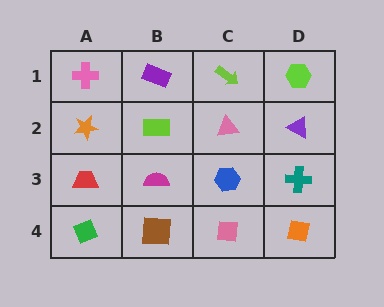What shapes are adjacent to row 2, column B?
A purple rectangle (row 1, column B), a magenta semicircle (row 3, column B), an orange star (row 2, column A), a pink triangle (row 2, column C).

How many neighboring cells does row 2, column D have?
3.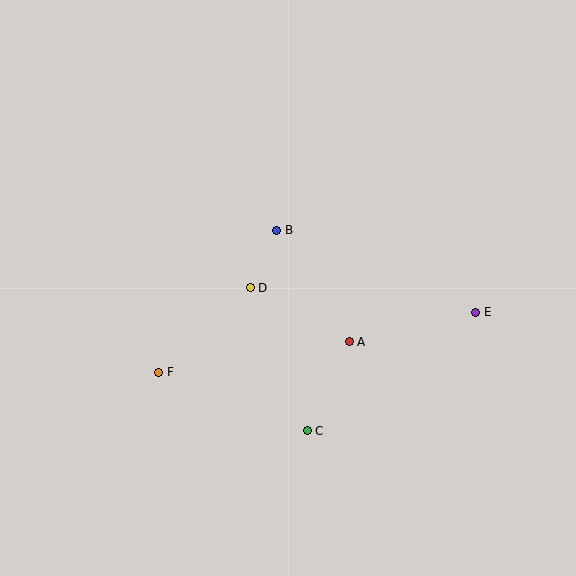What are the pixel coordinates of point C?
Point C is at (307, 431).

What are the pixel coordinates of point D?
Point D is at (250, 288).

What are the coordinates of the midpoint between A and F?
The midpoint between A and F is at (254, 357).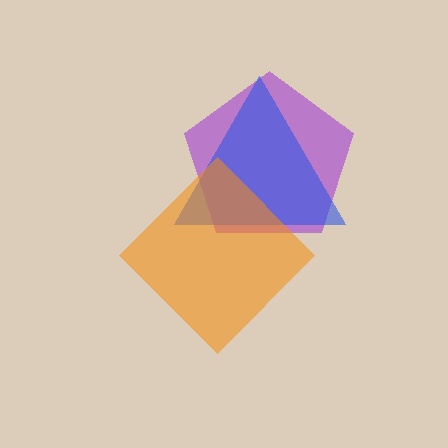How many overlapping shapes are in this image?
There are 3 overlapping shapes in the image.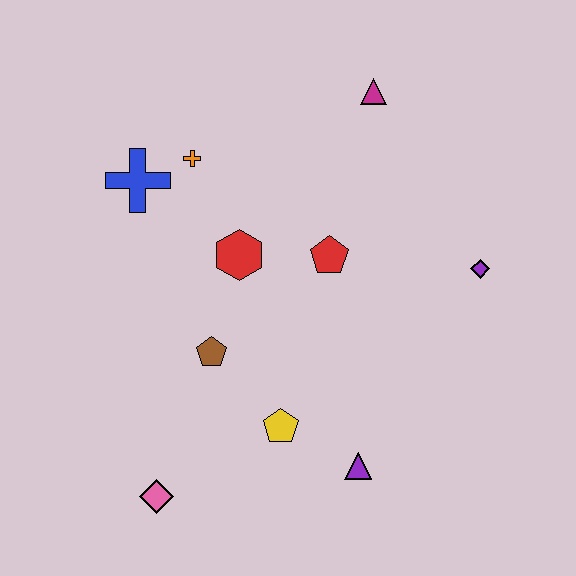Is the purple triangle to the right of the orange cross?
Yes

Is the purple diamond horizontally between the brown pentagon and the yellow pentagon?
No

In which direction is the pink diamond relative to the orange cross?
The pink diamond is below the orange cross.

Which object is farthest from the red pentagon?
The pink diamond is farthest from the red pentagon.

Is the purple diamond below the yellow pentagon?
No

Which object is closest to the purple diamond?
The red pentagon is closest to the purple diamond.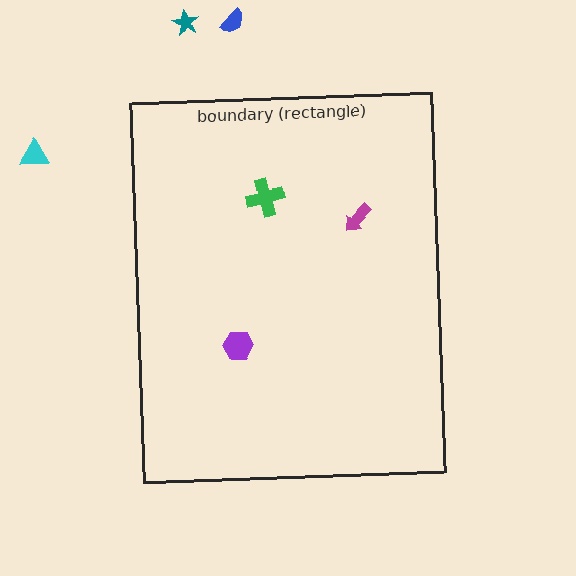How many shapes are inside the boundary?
3 inside, 3 outside.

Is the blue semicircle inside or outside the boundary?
Outside.